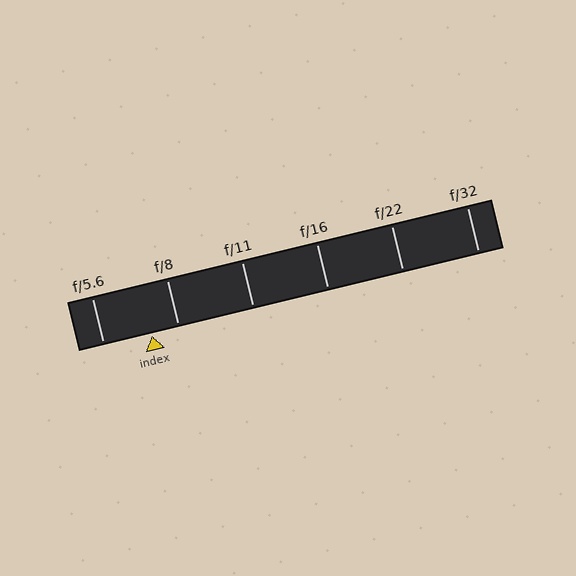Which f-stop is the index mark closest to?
The index mark is closest to f/8.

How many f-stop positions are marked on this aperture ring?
There are 6 f-stop positions marked.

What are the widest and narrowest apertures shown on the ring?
The widest aperture shown is f/5.6 and the narrowest is f/32.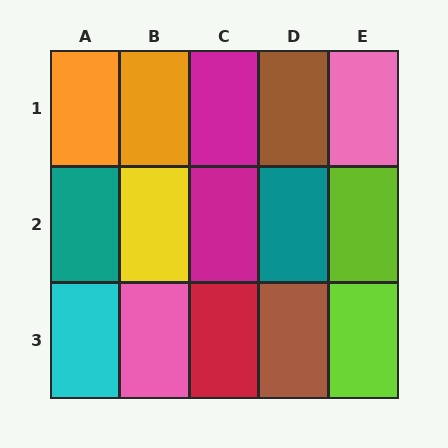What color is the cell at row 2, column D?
Teal.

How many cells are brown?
2 cells are brown.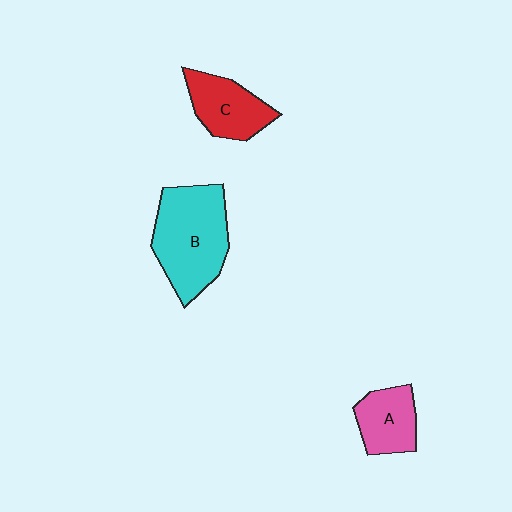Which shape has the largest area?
Shape B (cyan).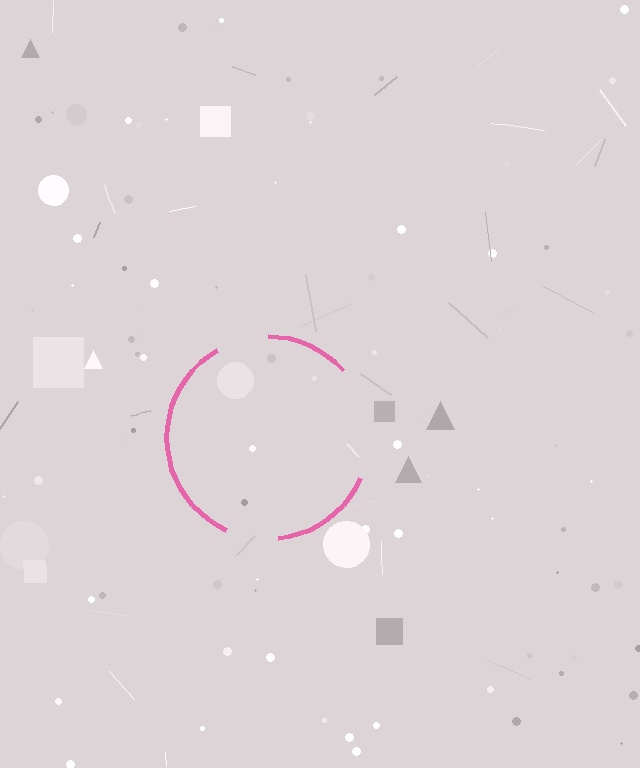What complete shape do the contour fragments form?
The contour fragments form a circle.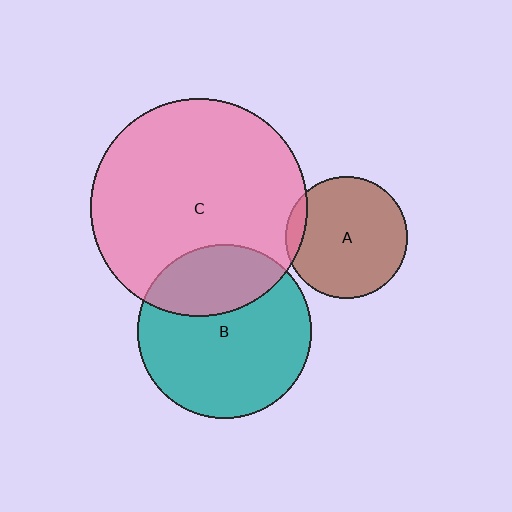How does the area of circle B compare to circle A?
Approximately 2.0 times.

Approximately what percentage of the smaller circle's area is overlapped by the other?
Approximately 10%.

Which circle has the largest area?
Circle C (pink).